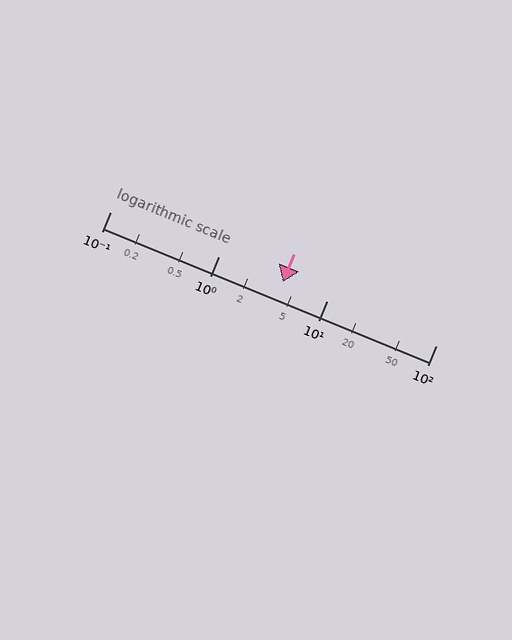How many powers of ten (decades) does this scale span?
The scale spans 3 decades, from 0.1 to 100.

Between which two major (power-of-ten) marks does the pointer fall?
The pointer is between 1 and 10.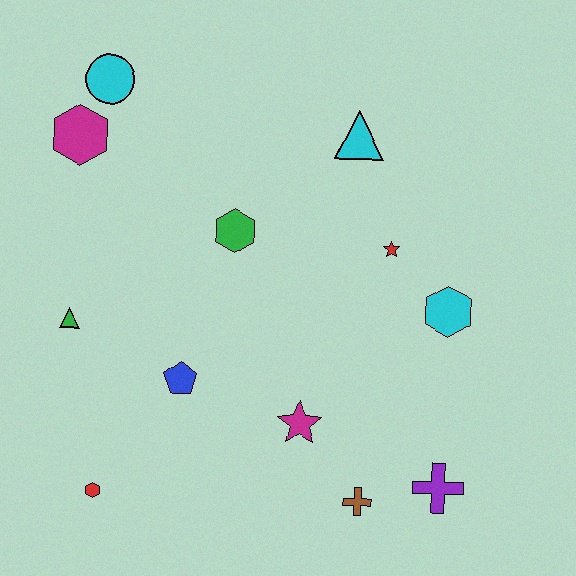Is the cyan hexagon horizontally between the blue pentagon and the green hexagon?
No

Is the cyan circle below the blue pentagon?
No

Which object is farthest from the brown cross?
The cyan circle is farthest from the brown cross.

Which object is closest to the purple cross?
The brown cross is closest to the purple cross.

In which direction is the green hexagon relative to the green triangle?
The green hexagon is to the right of the green triangle.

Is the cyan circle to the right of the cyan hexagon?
No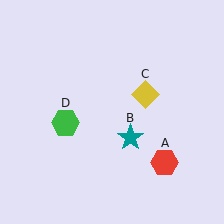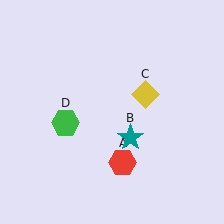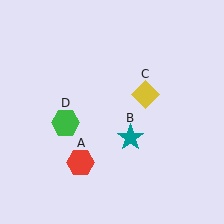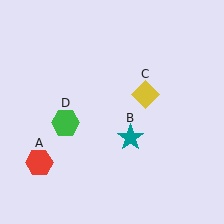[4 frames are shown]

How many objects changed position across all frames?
1 object changed position: red hexagon (object A).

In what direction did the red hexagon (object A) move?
The red hexagon (object A) moved left.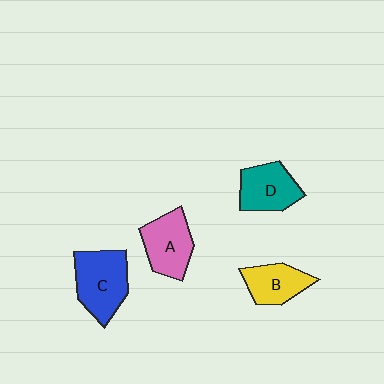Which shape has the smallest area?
Shape B (yellow).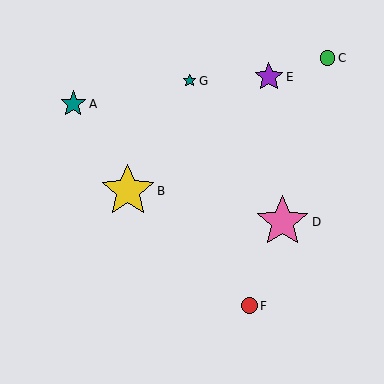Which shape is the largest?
The yellow star (labeled B) is the largest.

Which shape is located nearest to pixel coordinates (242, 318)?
The red circle (labeled F) at (249, 306) is nearest to that location.